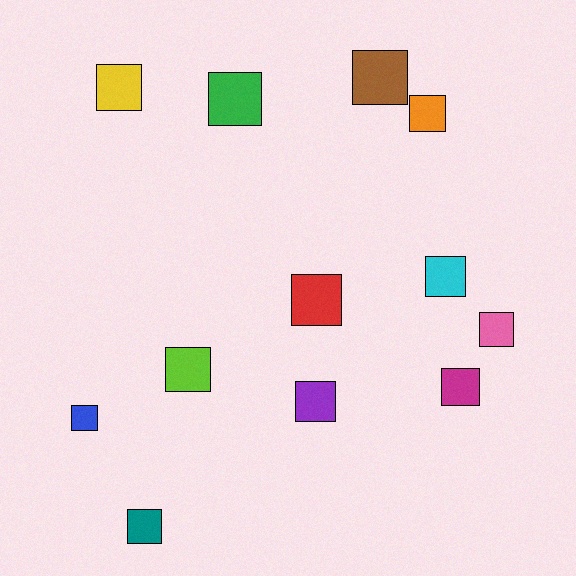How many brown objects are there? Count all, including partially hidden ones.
There is 1 brown object.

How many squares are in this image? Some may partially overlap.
There are 12 squares.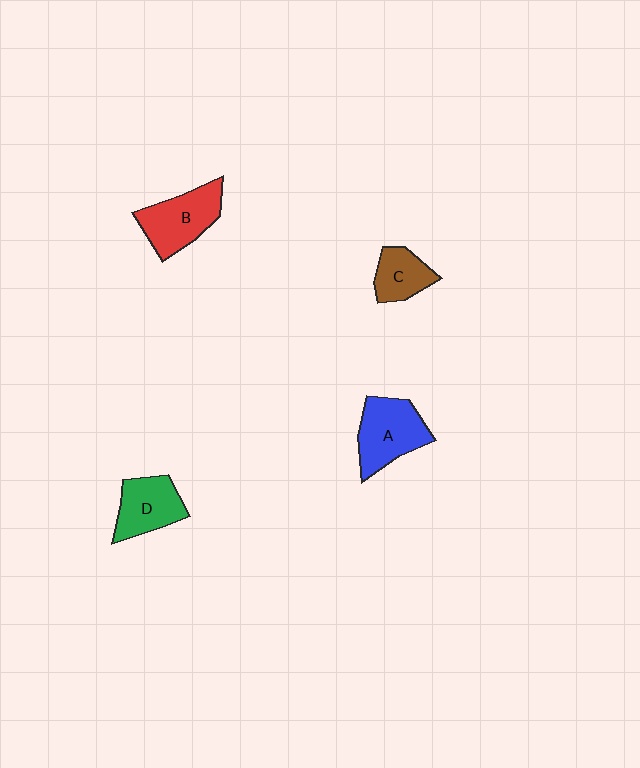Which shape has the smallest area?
Shape C (brown).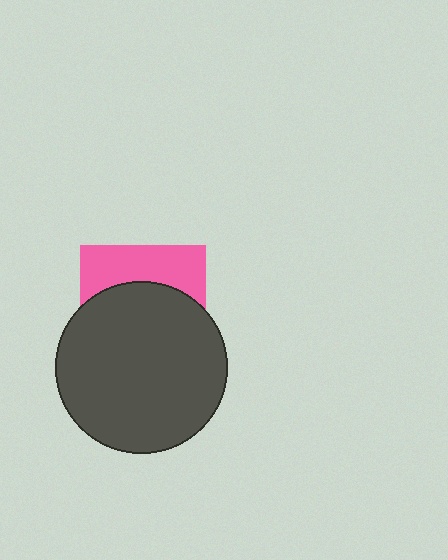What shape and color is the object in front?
The object in front is a dark gray circle.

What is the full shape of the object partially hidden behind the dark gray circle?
The partially hidden object is a pink square.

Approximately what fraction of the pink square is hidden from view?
Roughly 65% of the pink square is hidden behind the dark gray circle.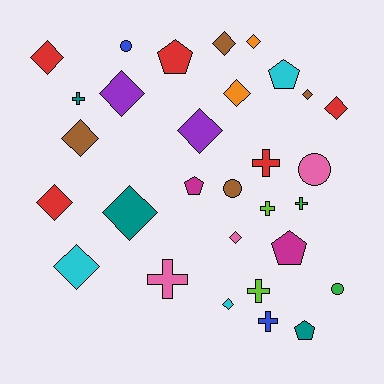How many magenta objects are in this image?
There are 2 magenta objects.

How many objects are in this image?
There are 30 objects.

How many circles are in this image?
There are 4 circles.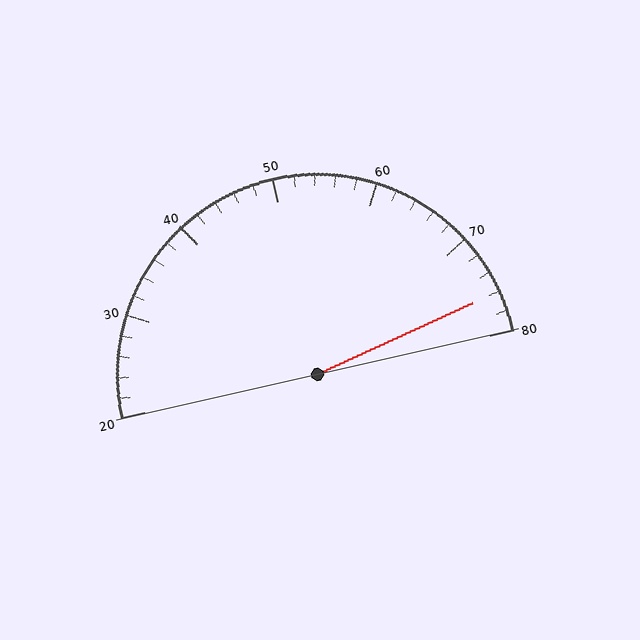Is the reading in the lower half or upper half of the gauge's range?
The reading is in the upper half of the range (20 to 80).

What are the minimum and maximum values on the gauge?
The gauge ranges from 20 to 80.